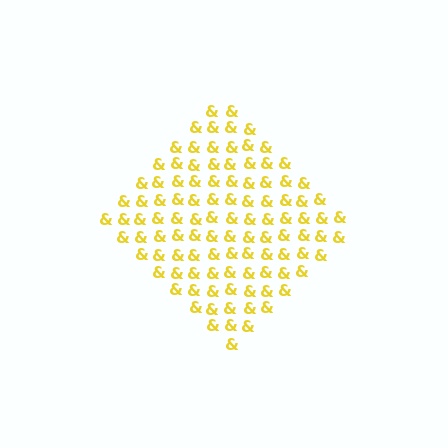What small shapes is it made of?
It is made of small ampersands.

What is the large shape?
The large shape is a diamond.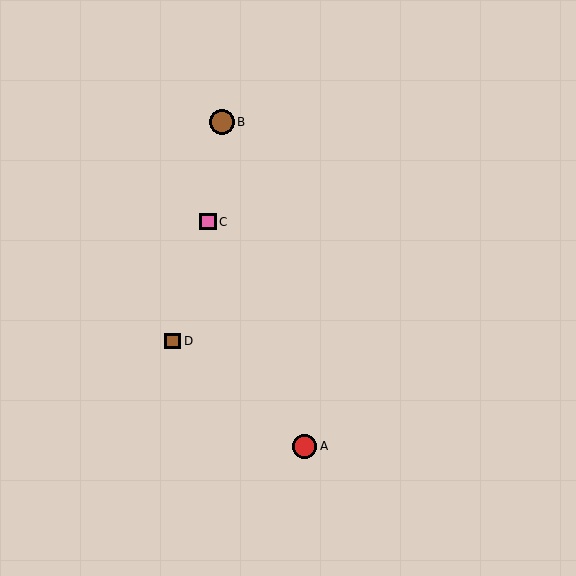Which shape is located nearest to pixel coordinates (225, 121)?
The brown circle (labeled B) at (222, 122) is nearest to that location.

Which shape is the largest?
The brown circle (labeled B) is the largest.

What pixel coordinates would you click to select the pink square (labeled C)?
Click at (208, 222) to select the pink square C.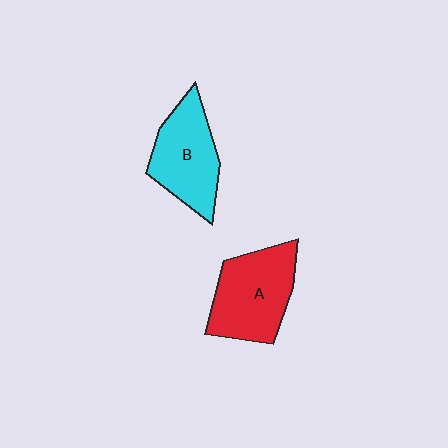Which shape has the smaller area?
Shape B (cyan).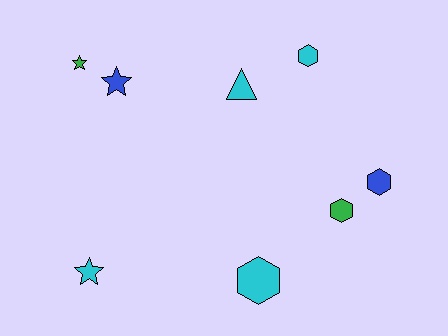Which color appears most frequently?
Cyan, with 4 objects.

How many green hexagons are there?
There is 1 green hexagon.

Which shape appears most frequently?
Hexagon, with 4 objects.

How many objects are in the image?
There are 8 objects.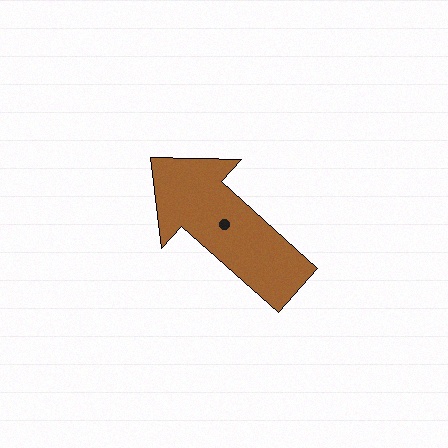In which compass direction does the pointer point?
Northwest.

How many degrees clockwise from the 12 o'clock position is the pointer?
Approximately 312 degrees.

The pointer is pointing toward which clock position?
Roughly 10 o'clock.